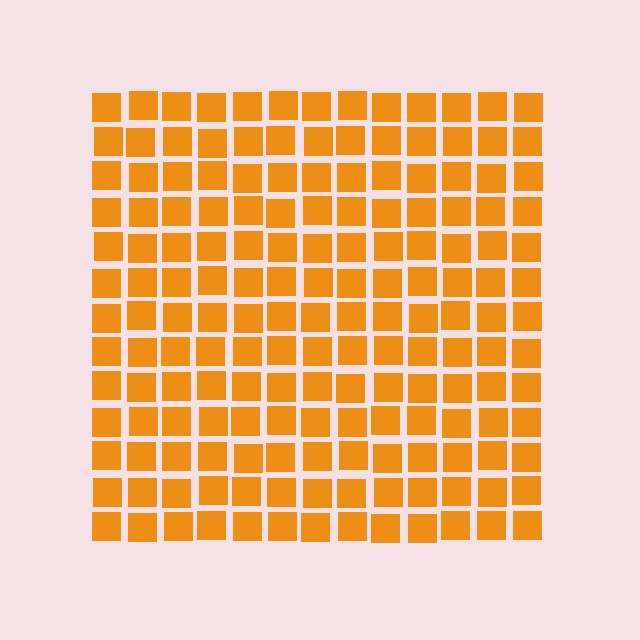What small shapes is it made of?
It is made of small squares.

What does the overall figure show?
The overall figure shows a square.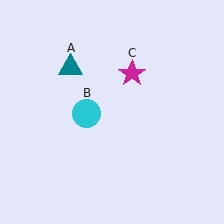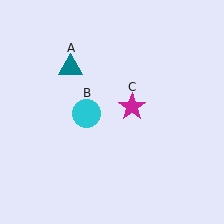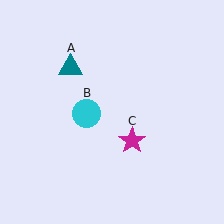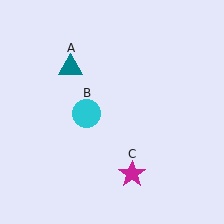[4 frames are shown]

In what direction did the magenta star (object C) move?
The magenta star (object C) moved down.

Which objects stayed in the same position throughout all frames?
Teal triangle (object A) and cyan circle (object B) remained stationary.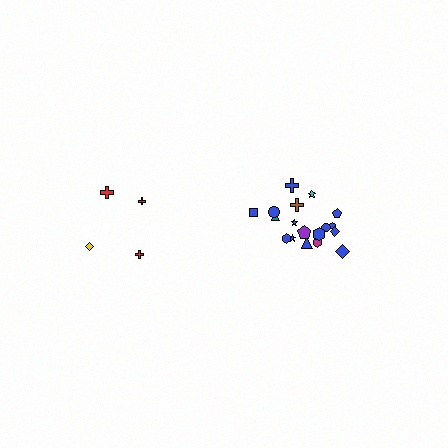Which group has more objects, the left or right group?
The right group.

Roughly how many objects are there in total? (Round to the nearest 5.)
Roughly 20 objects in total.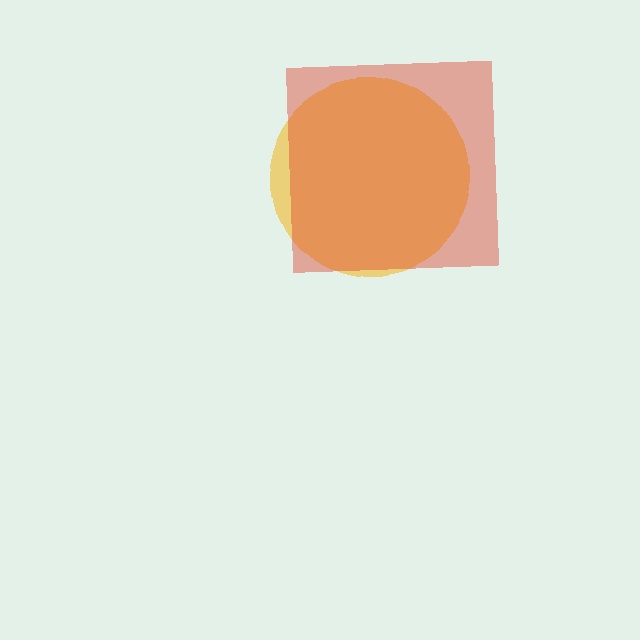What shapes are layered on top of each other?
The layered shapes are: a yellow circle, a red square.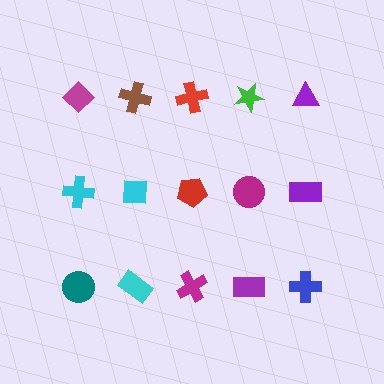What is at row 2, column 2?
A cyan square.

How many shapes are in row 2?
5 shapes.